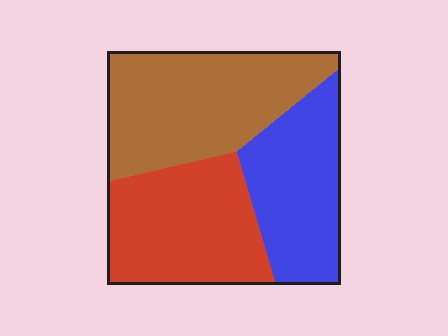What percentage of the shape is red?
Red covers about 35% of the shape.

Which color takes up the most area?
Brown, at roughly 40%.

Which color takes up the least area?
Blue, at roughly 30%.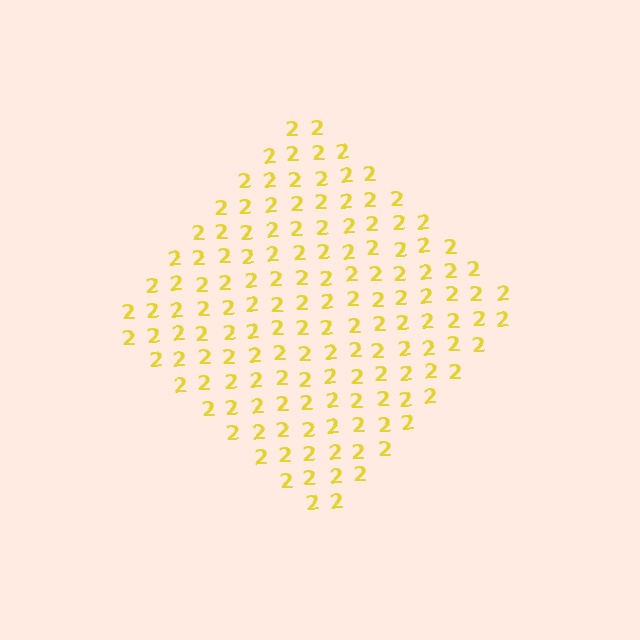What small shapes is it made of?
It is made of small digit 2's.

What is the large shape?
The large shape is a diamond.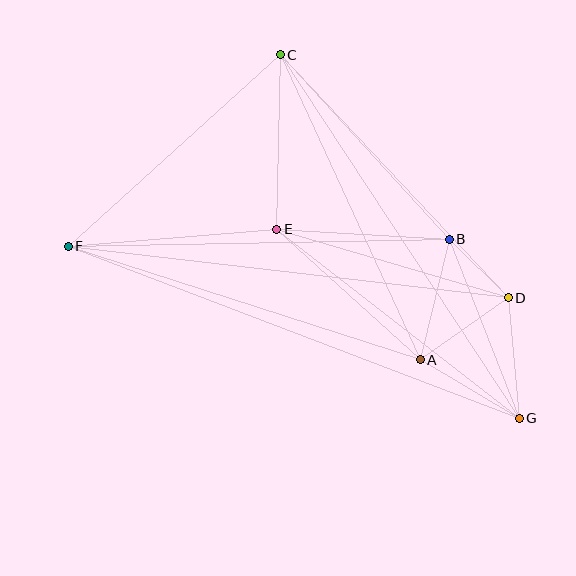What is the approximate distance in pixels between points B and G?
The distance between B and G is approximately 192 pixels.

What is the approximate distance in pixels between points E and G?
The distance between E and G is approximately 308 pixels.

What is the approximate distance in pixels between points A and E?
The distance between A and E is approximately 194 pixels.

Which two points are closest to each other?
Points B and D are closest to each other.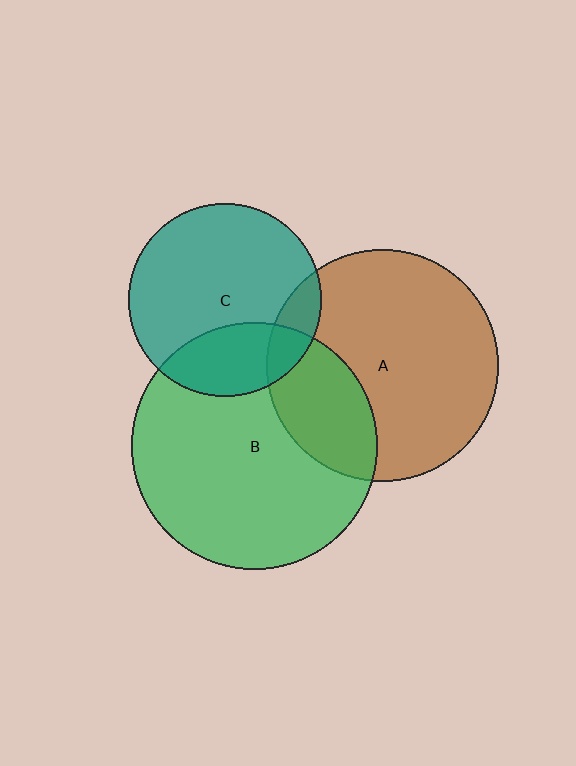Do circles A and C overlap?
Yes.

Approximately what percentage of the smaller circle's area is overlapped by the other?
Approximately 10%.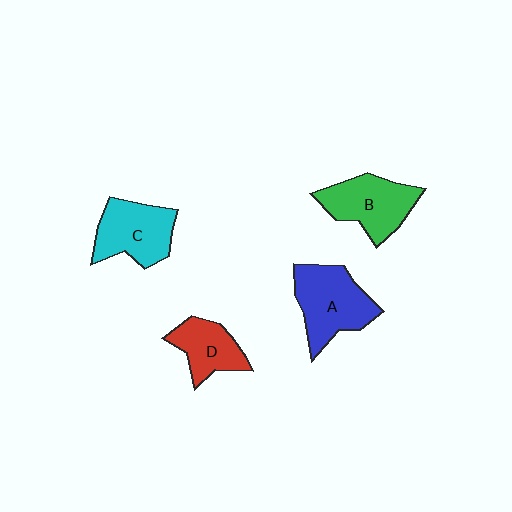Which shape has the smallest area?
Shape D (red).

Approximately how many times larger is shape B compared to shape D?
Approximately 1.4 times.